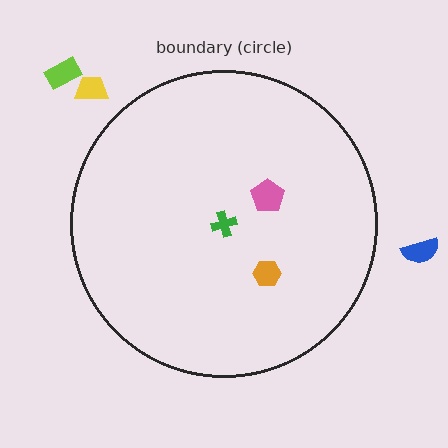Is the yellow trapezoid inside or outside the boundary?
Outside.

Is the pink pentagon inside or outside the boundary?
Inside.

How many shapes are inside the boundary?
3 inside, 3 outside.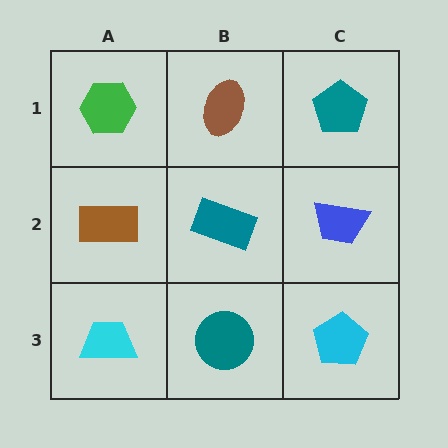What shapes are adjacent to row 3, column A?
A brown rectangle (row 2, column A), a teal circle (row 3, column B).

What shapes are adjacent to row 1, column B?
A teal rectangle (row 2, column B), a green hexagon (row 1, column A), a teal pentagon (row 1, column C).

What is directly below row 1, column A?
A brown rectangle.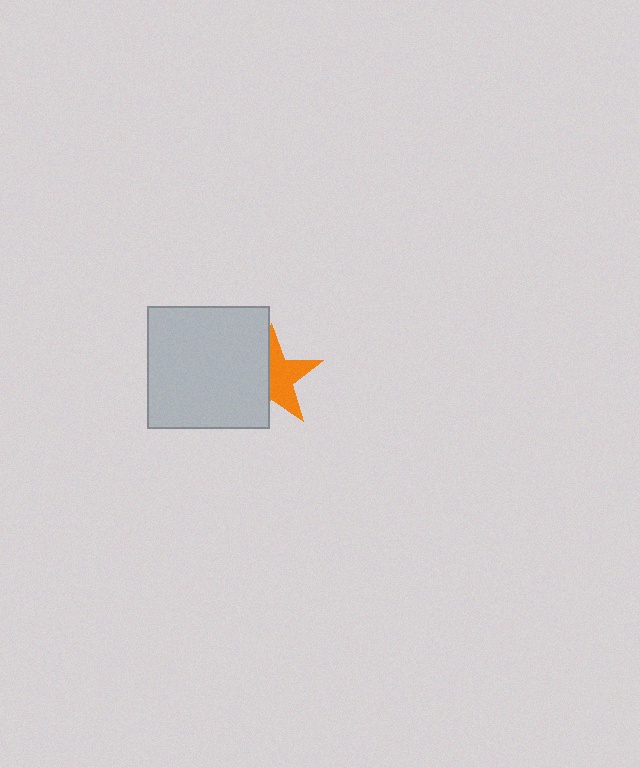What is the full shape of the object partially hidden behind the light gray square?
The partially hidden object is an orange star.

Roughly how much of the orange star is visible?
About half of it is visible (roughly 54%).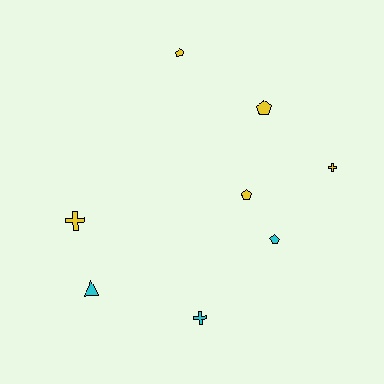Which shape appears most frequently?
Pentagon, with 4 objects.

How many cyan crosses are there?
There is 1 cyan cross.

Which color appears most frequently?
Yellow, with 5 objects.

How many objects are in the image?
There are 8 objects.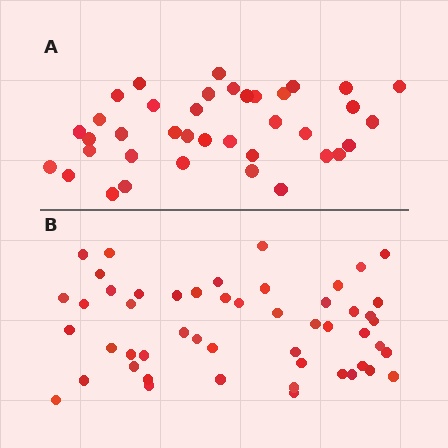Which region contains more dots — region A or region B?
Region B (the bottom region) has more dots.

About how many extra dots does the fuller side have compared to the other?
Region B has approximately 15 more dots than region A.